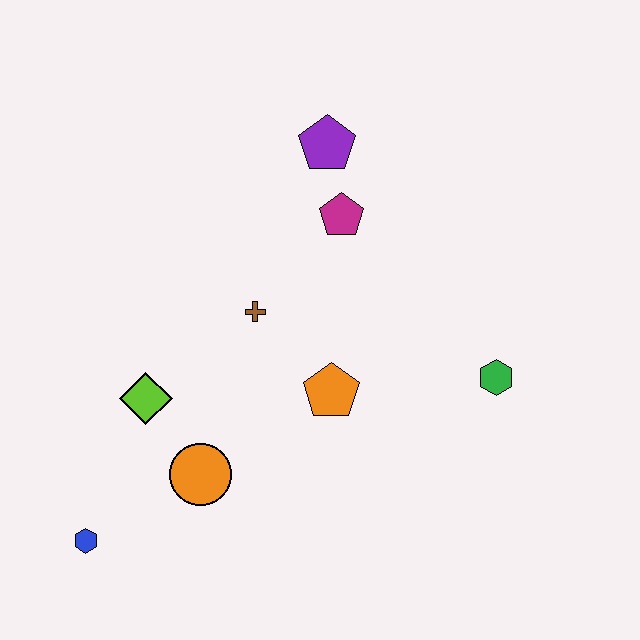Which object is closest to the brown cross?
The orange pentagon is closest to the brown cross.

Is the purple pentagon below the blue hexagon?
No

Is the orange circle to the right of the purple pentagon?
No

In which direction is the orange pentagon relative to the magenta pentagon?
The orange pentagon is below the magenta pentagon.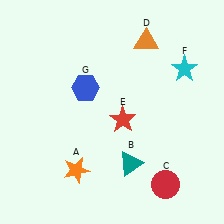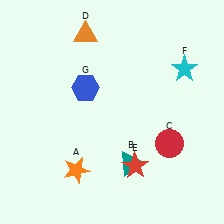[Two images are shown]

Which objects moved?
The objects that moved are: the red circle (C), the orange triangle (D), the red star (E).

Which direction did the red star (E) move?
The red star (E) moved down.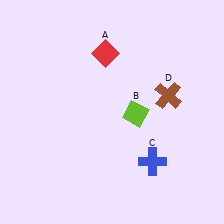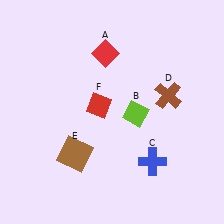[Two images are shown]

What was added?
A brown square (E), a red diamond (F) were added in Image 2.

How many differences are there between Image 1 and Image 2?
There are 2 differences between the two images.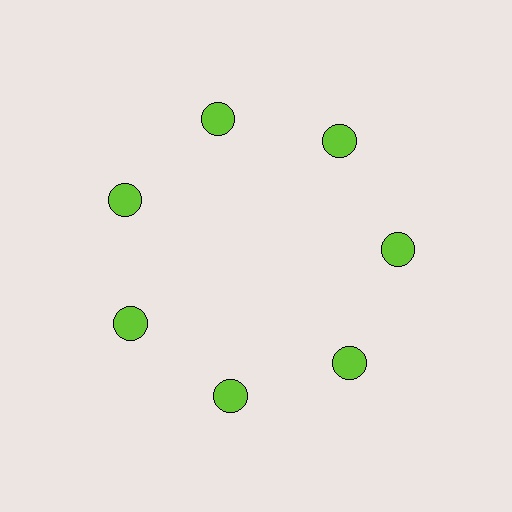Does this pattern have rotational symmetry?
Yes, this pattern has 7-fold rotational symmetry. It looks the same after rotating 51 degrees around the center.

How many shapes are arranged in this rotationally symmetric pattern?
There are 7 shapes, arranged in 7 groups of 1.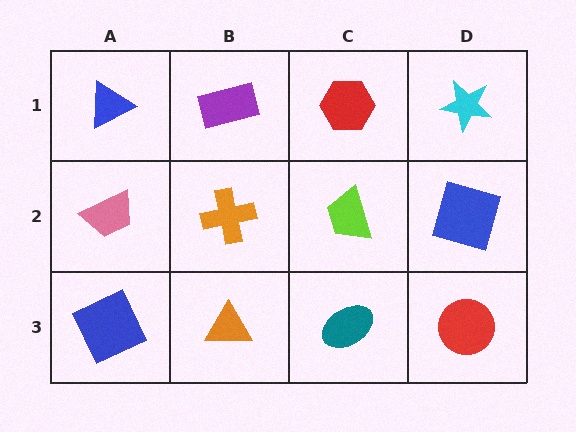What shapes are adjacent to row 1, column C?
A lime trapezoid (row 2, column C), a purple rectangle (row 1, column B), a cyan star (row 1, column D).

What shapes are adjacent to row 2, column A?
A blue triangle (row 1, column A), a blue square (row 3, column A), an orange cross (row 2, column B).